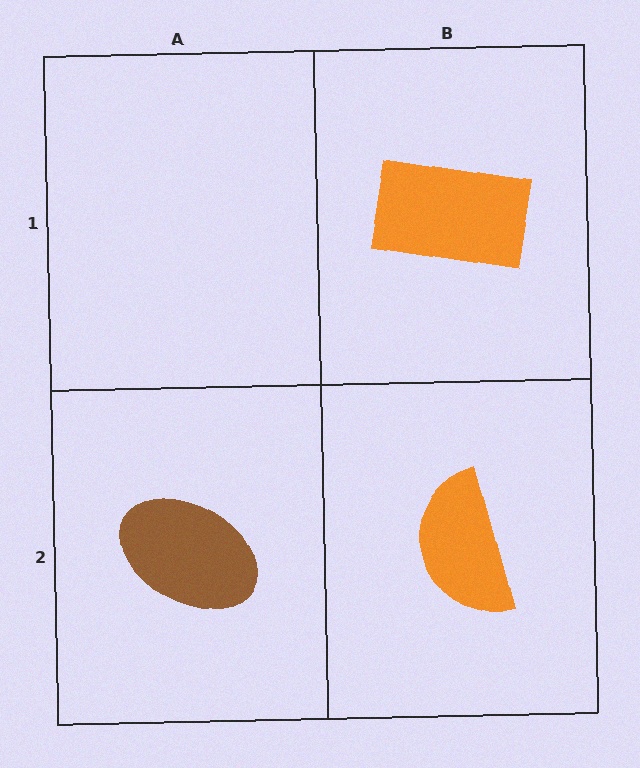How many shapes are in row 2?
2 shapes.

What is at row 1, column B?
An orange rectangle.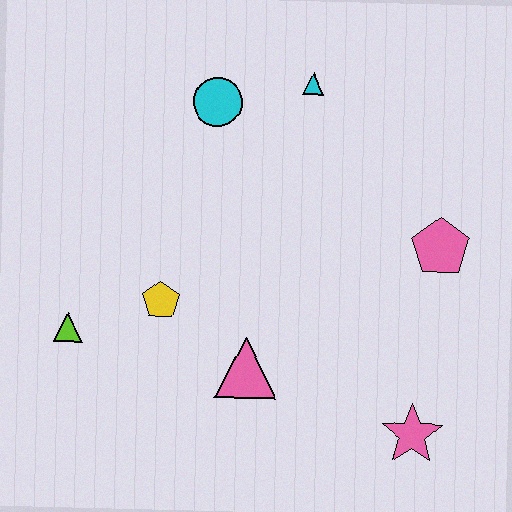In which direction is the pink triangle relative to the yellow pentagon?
The pink triangle is to the right of the yellow pentagon.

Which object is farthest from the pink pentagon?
The lime triangle is farthest from the pink pentagon.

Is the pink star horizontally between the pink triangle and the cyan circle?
No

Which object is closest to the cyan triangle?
The cyan circle is closest to the cyan triangle.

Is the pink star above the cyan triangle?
No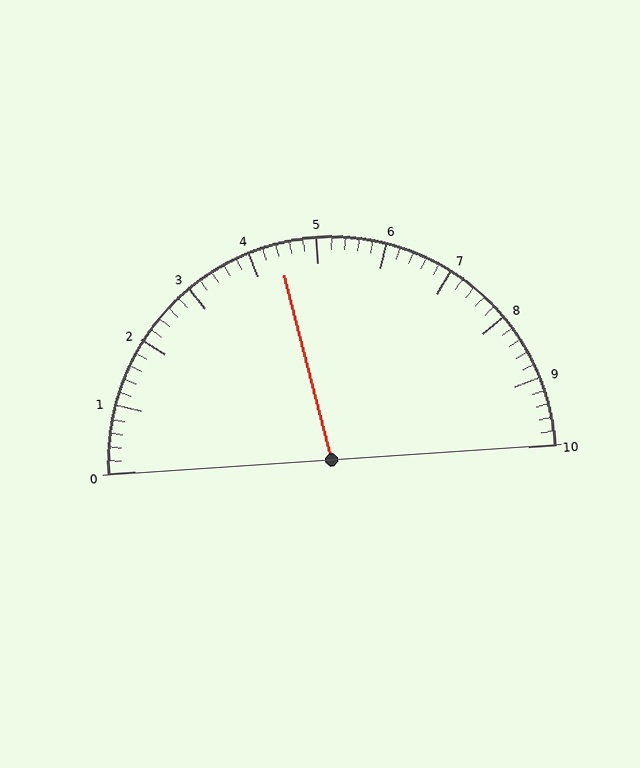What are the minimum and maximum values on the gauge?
The gauge ranges from 0 to 10.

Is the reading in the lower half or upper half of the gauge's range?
The reading is in the lower half of the range (0 to 10).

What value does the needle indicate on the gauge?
The needle indicates approximately 4.4.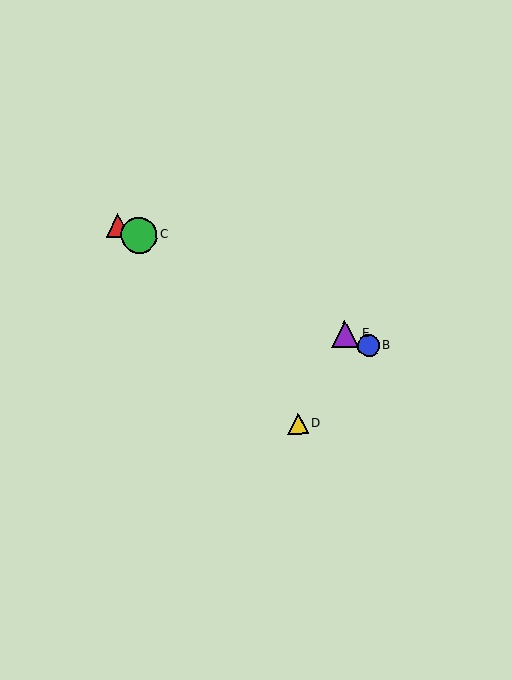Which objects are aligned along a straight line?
Objects A, B, C, E are aligned along a straight line.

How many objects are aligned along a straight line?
4 objects (A, B, C, E) are aligned along a straight line.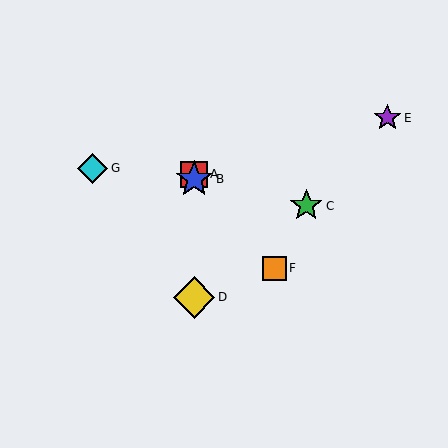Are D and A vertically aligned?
Yes, both are at x≈194.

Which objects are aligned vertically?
Objects A, B, D are aligned vertically.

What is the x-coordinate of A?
Object A is at x≈194.